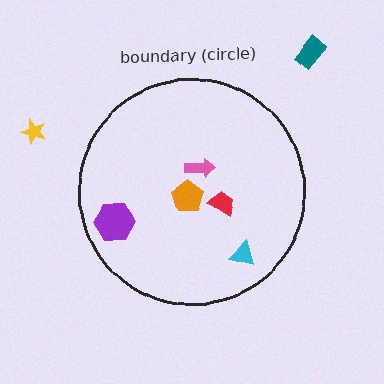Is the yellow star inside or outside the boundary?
Outside.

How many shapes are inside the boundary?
5 inside, 2 outside.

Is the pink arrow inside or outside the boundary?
Inside.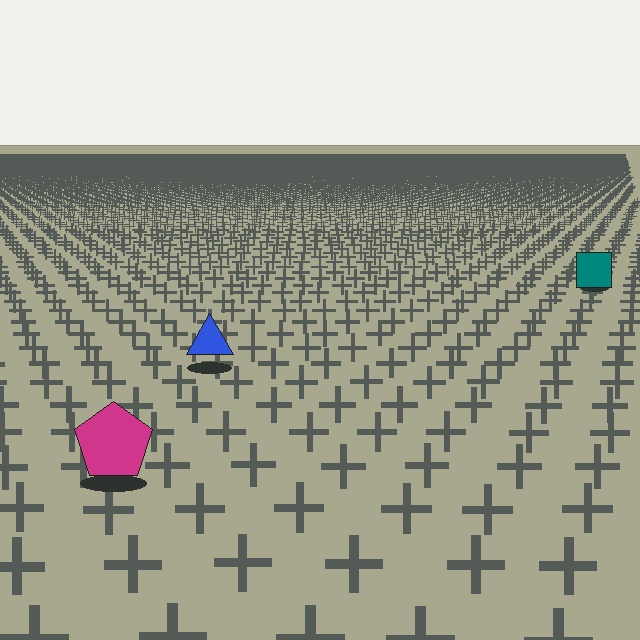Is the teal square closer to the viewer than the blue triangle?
No. The blue triangle is closer — you can tell from the texture gradient: the ground texture is coarser near it.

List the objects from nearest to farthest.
From nearest to farthest: the magenta pentagon, the blue triangle, the teal square.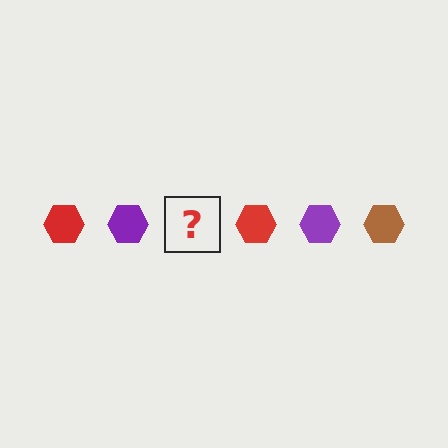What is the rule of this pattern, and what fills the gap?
The rule is that the pattern cycles through red, purple, brown hexagons. The gap should be filled with a brown hexagon.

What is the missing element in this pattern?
The missing element is a brown hexagon.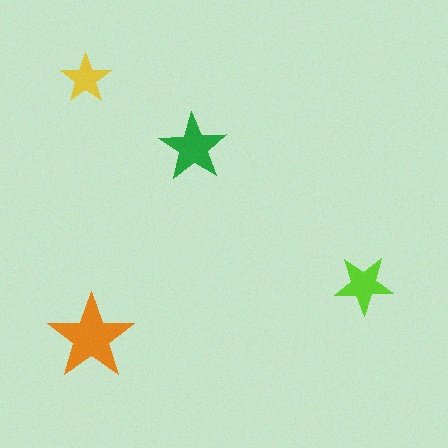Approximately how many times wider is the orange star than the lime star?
About 1.5 times wider.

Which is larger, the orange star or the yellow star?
The orange one.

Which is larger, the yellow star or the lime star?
The lime one.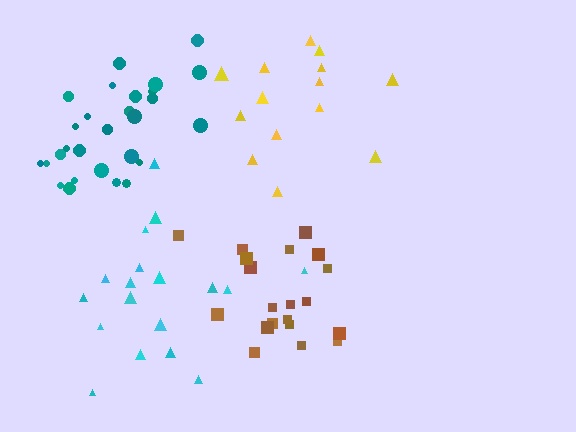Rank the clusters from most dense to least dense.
teal, brown, cyan, yellow.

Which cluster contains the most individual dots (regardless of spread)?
Teal (28).